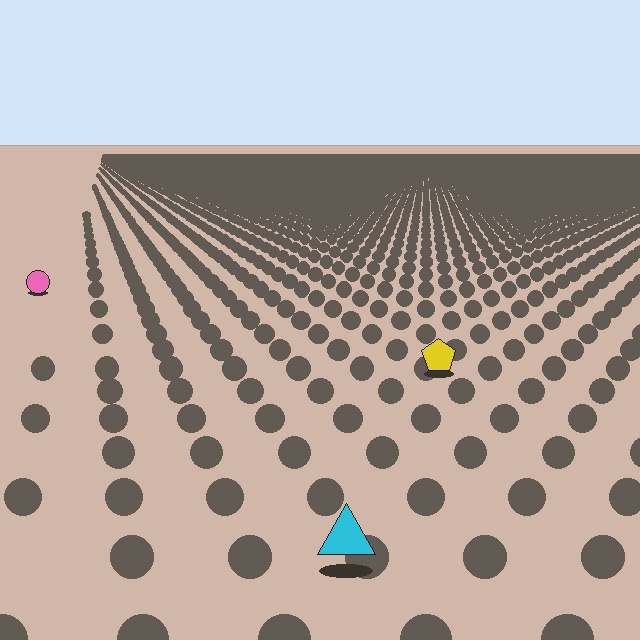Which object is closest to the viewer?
The cyan triangle is closest. The texture marks near it are larger and more spread out.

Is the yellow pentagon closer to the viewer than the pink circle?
Yes. The yellow pentagon is closer — you can tell from the texture gradient: the ground texture is coarser near it.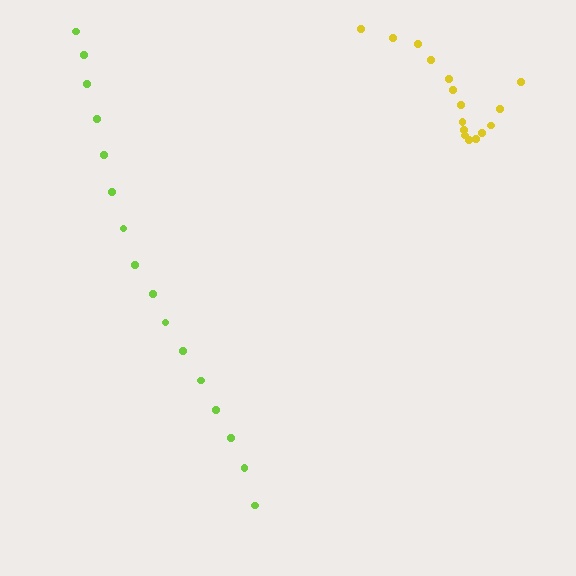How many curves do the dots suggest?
There are 2 distinct paths.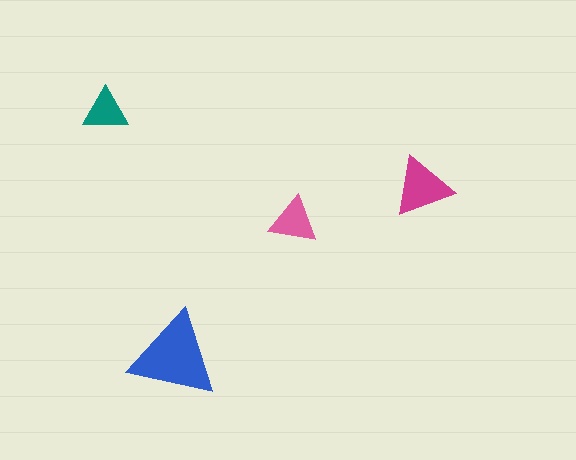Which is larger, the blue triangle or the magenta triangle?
The blue one.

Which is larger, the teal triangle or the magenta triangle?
The magenta one.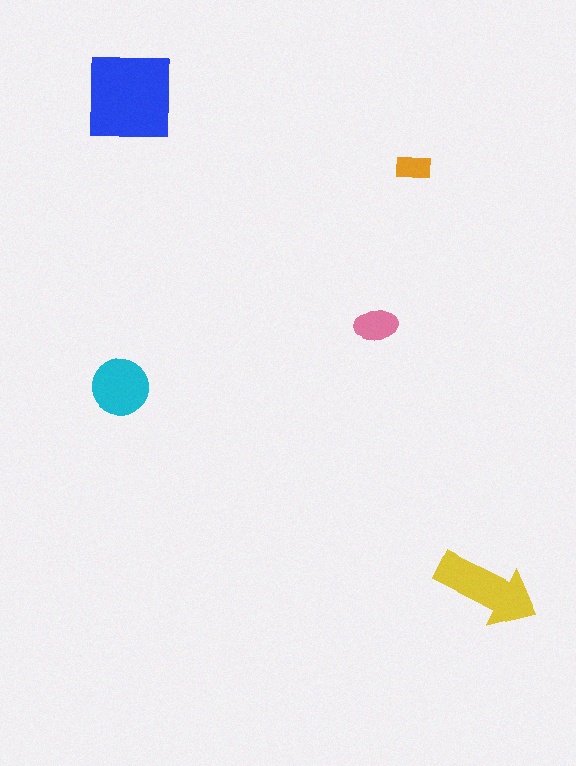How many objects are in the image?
There are 5 objects in the image.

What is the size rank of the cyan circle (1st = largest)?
3rd.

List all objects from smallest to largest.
The orange rectangle, the pink ellipse, the cyan circle, the yellow arrow, the blue square.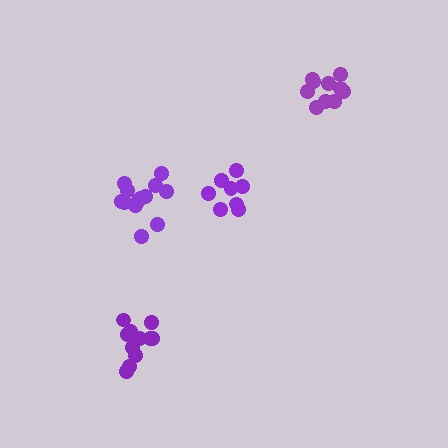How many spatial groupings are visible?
There are 4 spatial groupings.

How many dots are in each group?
Group 1: 11 dots, Group 2: 8 dots, Group 3: 13 dots, Group 4: 10 dots (42 total).